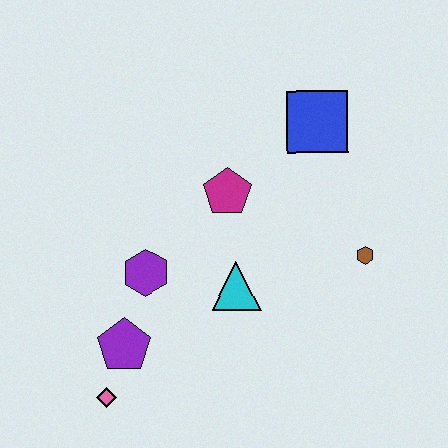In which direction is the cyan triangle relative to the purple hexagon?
The cyan triangle is to the right of the purple hexagon.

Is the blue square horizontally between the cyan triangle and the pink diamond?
No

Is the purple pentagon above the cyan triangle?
No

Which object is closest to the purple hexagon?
The purple pentagon is closest to the purple hexagon.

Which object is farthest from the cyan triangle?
The blue square is farthest from the cyan triangle.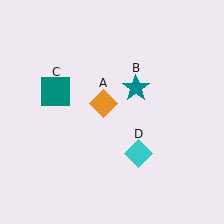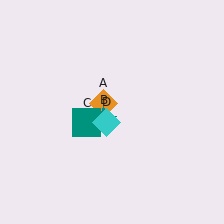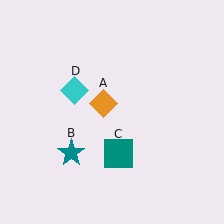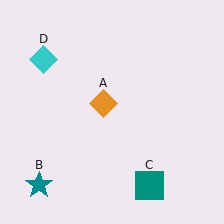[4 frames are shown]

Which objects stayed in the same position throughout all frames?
Orange diamond (object A) remained stationary.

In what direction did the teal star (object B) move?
The teal star (object B) moved down and to the left.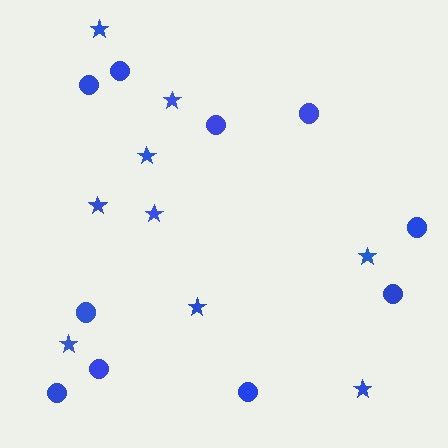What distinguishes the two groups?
There are 2 groups: one group of circles (10) and one group of stars (9).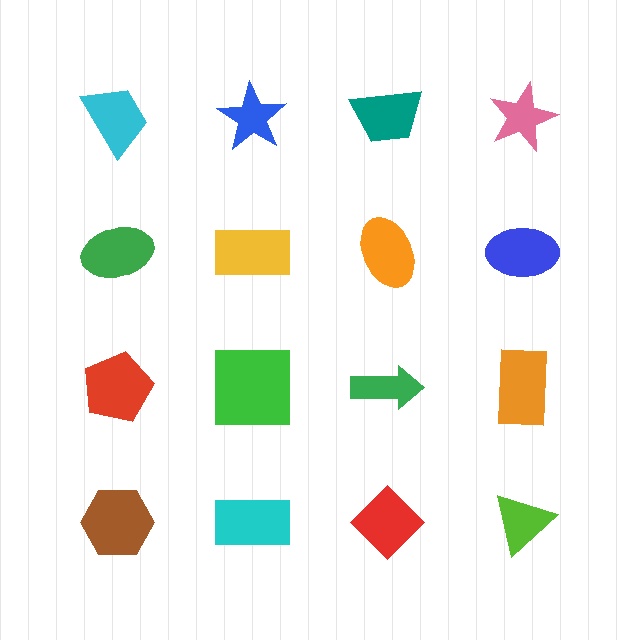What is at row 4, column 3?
A red diamond.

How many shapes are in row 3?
4 shapes.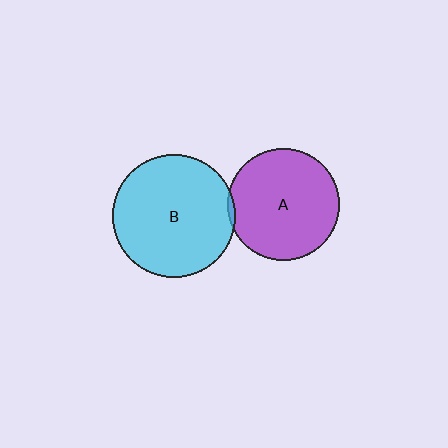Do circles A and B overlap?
Yes.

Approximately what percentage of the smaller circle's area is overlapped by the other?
Approximately 5%.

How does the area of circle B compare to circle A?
Approximately 1.2 times.